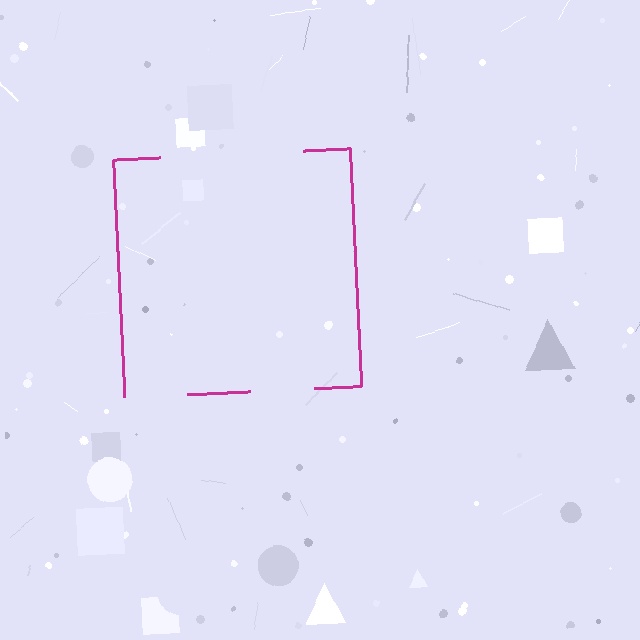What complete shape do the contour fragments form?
The contour fragments form a square.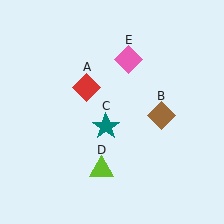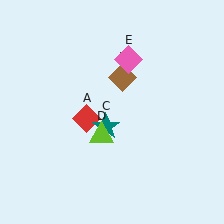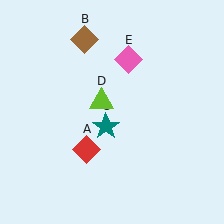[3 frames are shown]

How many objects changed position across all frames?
3 objects changed position: red diamond (object A), brown diamond (object B), lime triangle (object D).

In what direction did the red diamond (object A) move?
The red diamond (object A) moved down.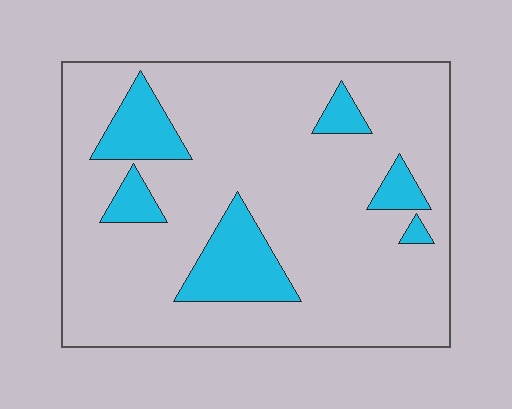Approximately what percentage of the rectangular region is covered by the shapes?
Approximately 15%.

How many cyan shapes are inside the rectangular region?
6.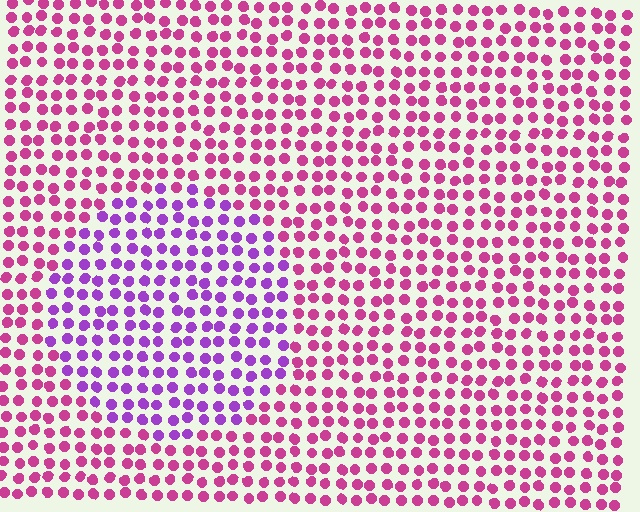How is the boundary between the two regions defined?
The boundary is defined purely by a slight shift in hue (about 41 degrees). Spacing, size, and orientation are identical on both sides.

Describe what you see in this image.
The image is filled with small magenta elements in a uniform arrangement. A circle-shaped region is visible where the elements are tinted to a slightly different hue, forming a subtle color boundary.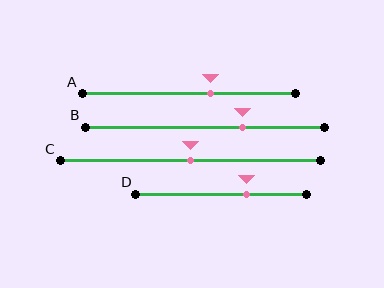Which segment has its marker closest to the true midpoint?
Segment C has its marker closest to the true midpoint.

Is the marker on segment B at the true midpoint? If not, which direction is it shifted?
No, the marker on segment B is shifted to the right by about 16% of the segment length.